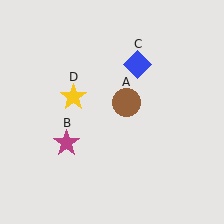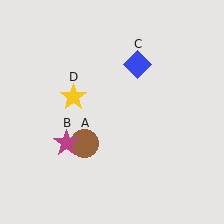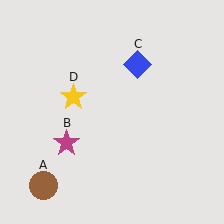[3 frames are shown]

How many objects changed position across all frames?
1 object changed position: brown circle (object A).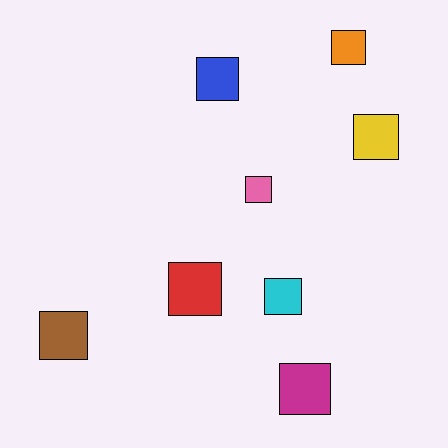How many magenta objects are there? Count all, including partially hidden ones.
There is 1 magenta object.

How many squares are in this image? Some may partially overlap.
There are 8 squares.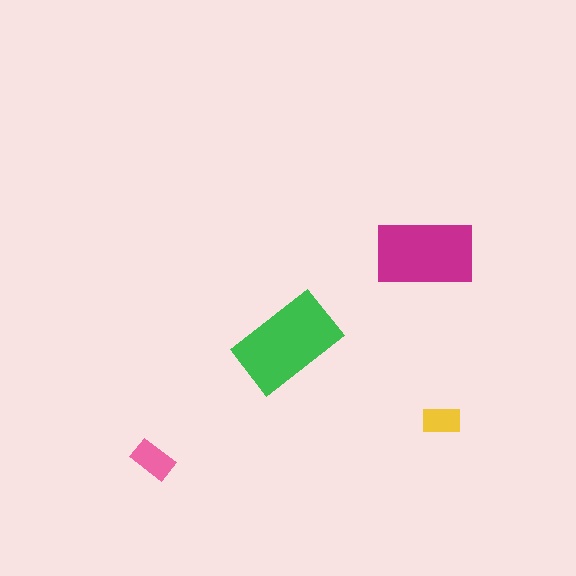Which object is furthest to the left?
The pink rectangle is leftmost.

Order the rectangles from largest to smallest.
the green one, the magenta one, the pink one, the yellow one.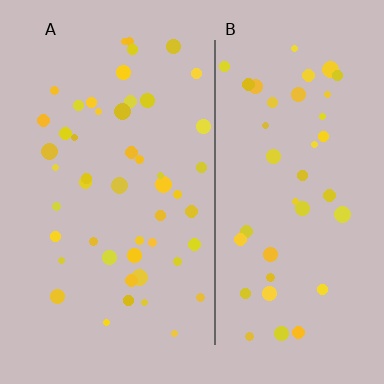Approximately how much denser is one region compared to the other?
Approximately 1.2× — region A over region B.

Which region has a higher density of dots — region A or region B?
A (the left).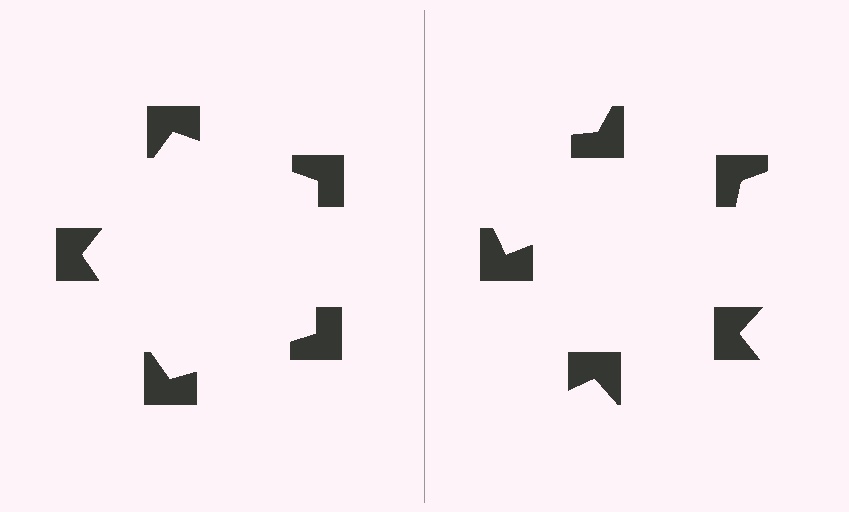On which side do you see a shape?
An illusory pentagon appears on the left side. On the right side the wedge cuts are rotated, so no coherent shape forms.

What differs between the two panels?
The notched squares are positioned identically on both sides; only the wedge orientations differ. On the left they align to a pentagon; on the right they are misaligned.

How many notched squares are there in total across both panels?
10 — 5 on each side.